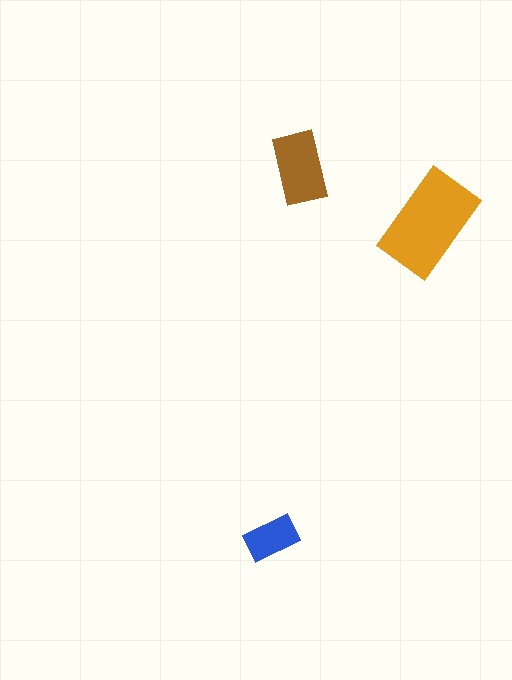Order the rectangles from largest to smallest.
the orange one, the brown one, the blue one.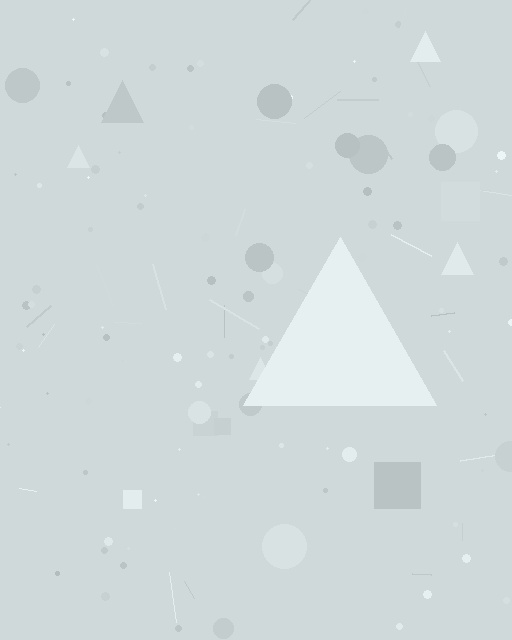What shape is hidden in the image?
A triangle is hidden in the image.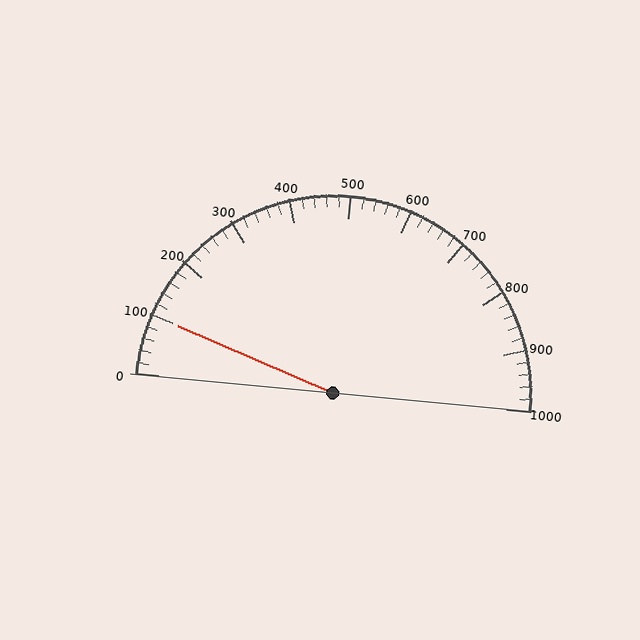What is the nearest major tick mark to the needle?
The nearest major tick mark is 100.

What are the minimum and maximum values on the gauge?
The gauge ranges from 0 to 1000.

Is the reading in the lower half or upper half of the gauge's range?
The reading is in the lower half of the range (0 to 1000).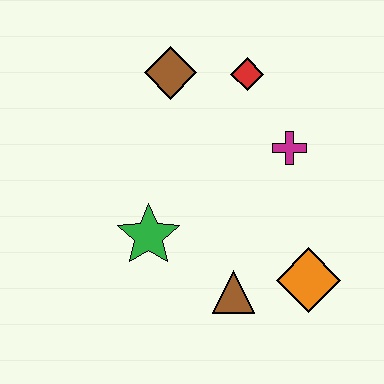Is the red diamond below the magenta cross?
No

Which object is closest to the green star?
The brown triangle is closest to the green star.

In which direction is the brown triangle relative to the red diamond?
The brown triangle is below the red diamond.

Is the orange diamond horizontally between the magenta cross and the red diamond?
No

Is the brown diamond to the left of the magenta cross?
Yes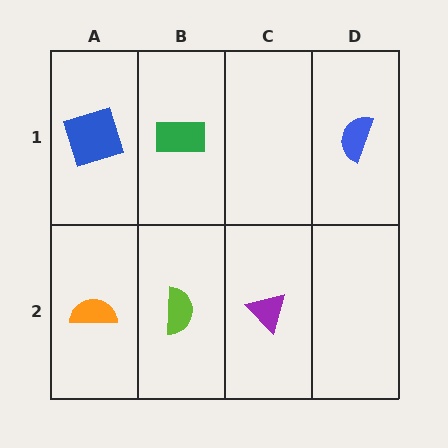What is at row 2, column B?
A lime semicircle.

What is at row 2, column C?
A purple triangle.